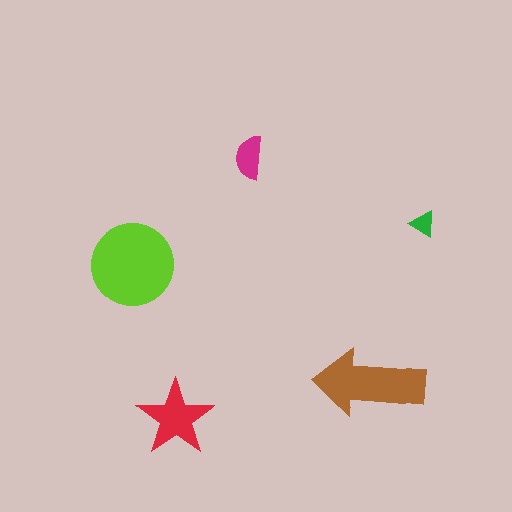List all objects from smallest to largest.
The green triangle, the magenta semicircle, the red star, the brown arrow, the lime circle.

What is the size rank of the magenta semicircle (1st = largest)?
4th.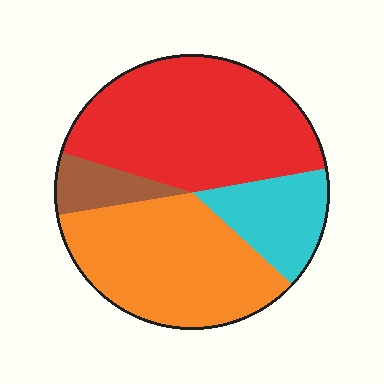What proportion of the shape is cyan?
Cyan covers 15% of the shape.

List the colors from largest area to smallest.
From largest to smallest: red, orange, cyan, brown.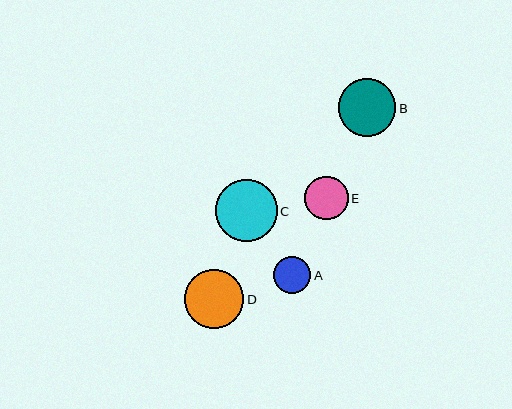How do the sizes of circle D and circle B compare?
Circle D and circle B are approximately the same size.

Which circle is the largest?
Circle C is the largest with a size of approximately 62 pixels.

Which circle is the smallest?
Circle A is the smallest with a size of approximately 37 pixels.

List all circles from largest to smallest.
From largest to smallest: C, D, B, E, A.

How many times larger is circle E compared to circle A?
Circle E is approximately 1.2 times the size of circle A.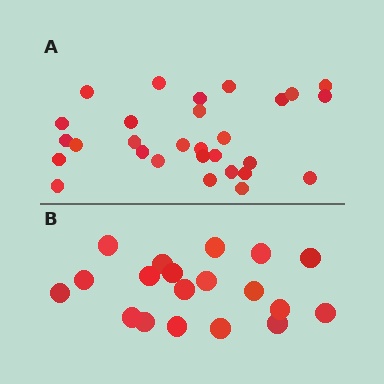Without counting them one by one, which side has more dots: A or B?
Region A (the top region) has more dots.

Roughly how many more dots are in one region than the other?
Region A has roughly 10 or so more dots than region B.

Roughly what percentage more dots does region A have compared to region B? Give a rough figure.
About 55% more.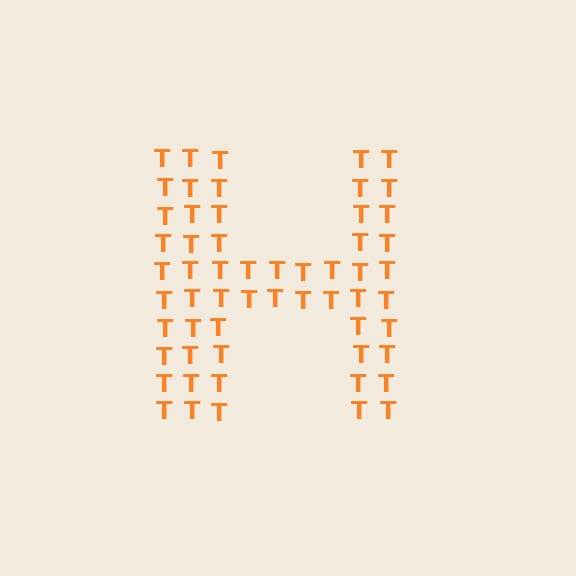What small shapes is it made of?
It is made of small letter T's.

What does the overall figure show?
The overall figure shows the letter H.